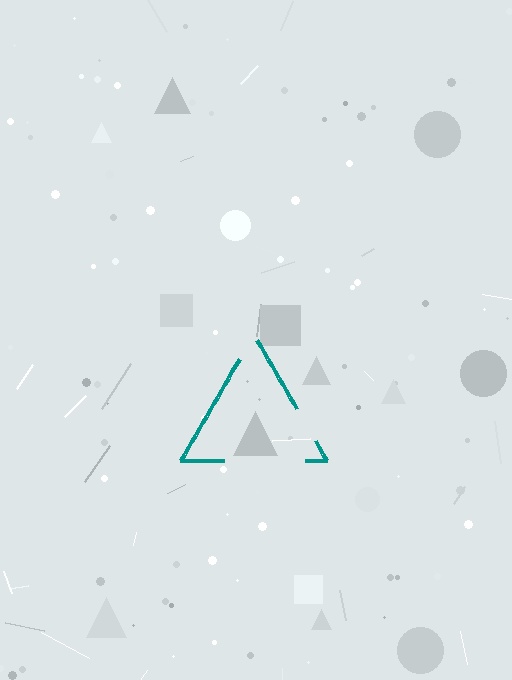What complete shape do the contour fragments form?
The contour fragments form a triangle.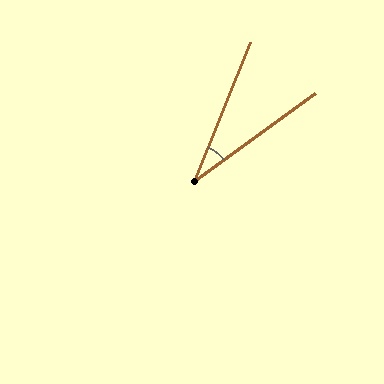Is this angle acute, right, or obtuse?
It is acute.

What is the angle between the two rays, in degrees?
Approximately 32 degrees.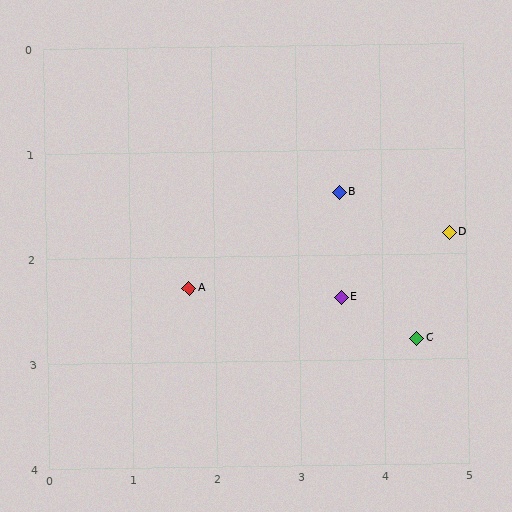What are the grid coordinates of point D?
Point D is at approximately (4.8, 1.8).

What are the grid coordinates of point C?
Point C is at approximately (4.4, 2.8).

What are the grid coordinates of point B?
Point B is at approximately (3.5, 1.4).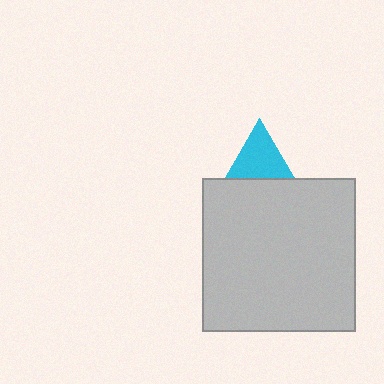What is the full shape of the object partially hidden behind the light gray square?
The partially hidden object is a cyan triangle.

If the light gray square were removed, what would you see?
You would see the complete cyan triangle.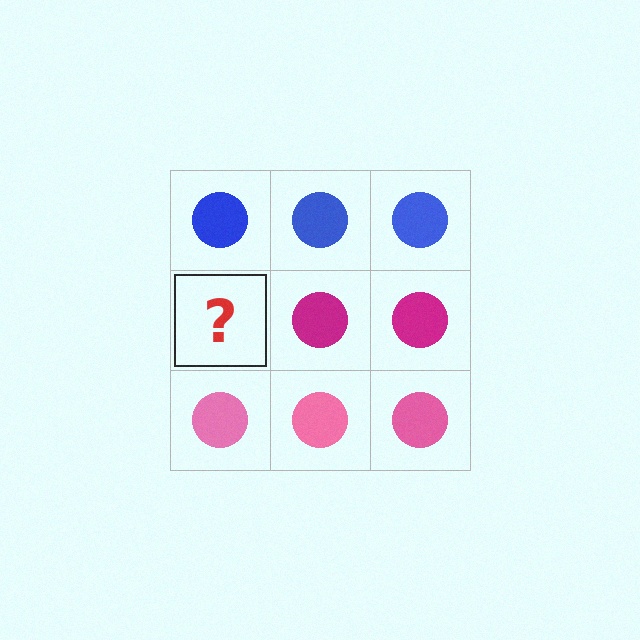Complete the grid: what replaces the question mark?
The question mark should be replaced with a magenta circle.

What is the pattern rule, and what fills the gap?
The rule is that each row has a consistent color. The gap should be filled with a magenta circle.